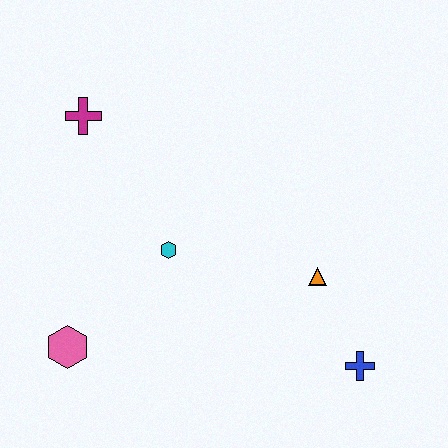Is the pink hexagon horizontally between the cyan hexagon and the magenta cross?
No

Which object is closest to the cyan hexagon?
The pink hexagon is closest to the cyan hexagon.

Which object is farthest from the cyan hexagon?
The blue cross is farthest from the cyan hexagon.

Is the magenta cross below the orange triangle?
No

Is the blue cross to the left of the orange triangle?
No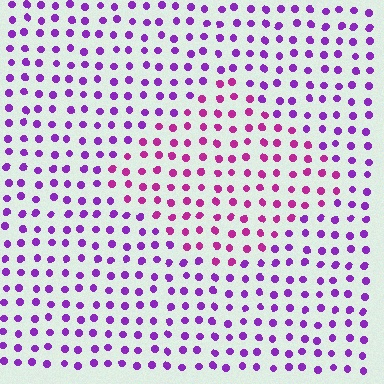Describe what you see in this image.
The image is filled with small purple elements in a uniform arrangement. A diamond-shaped region is visible where the elements are tinted to a slightly different hue, forming a subtle color boundary.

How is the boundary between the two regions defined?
The boundary is defined purely by a slight shift in hue (about 34 degrees). Spacing, size, and orientation are identical on both sides.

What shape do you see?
I see a diamond.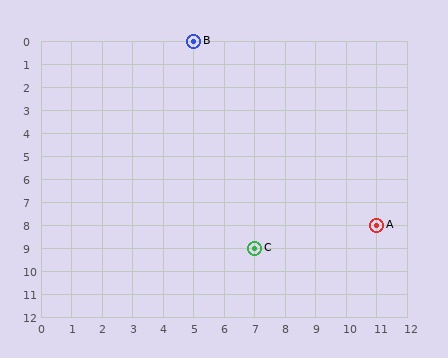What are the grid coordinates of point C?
Point C is at grid coordinates (7, 9).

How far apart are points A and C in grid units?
Points A and C are 4 columns and 1 row apart (about 4.1 grid units diagonally).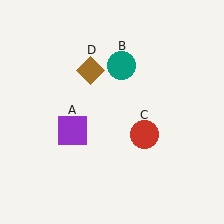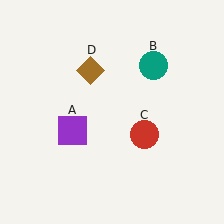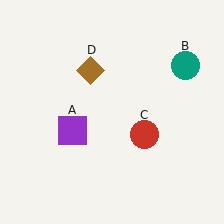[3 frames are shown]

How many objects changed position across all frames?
1 object changed position: teal circle (object B).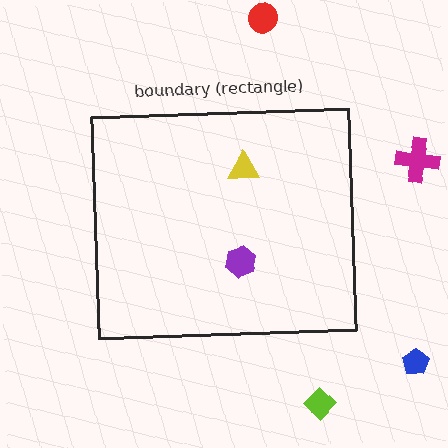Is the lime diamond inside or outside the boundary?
Outside.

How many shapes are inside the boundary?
2 inside, 4 outside.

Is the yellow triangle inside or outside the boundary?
Inside.